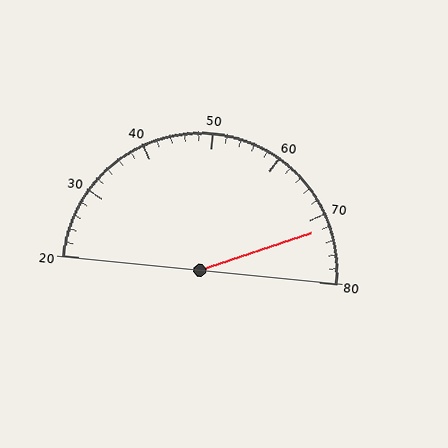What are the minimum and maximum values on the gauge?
The gauge ranges from 20 to 80.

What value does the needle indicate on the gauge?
The needle indicates approximately 72.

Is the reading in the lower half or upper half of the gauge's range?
The reading is in the upper half of the range (20 to 80).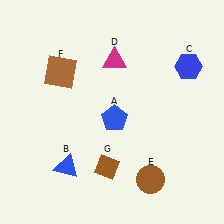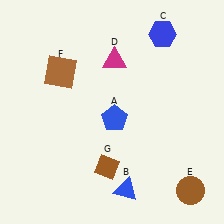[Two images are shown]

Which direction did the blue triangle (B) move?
The blue triangle (B) moved right.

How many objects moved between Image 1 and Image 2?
3 objects moved between the two images.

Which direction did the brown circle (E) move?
The brown circle (E) moved right.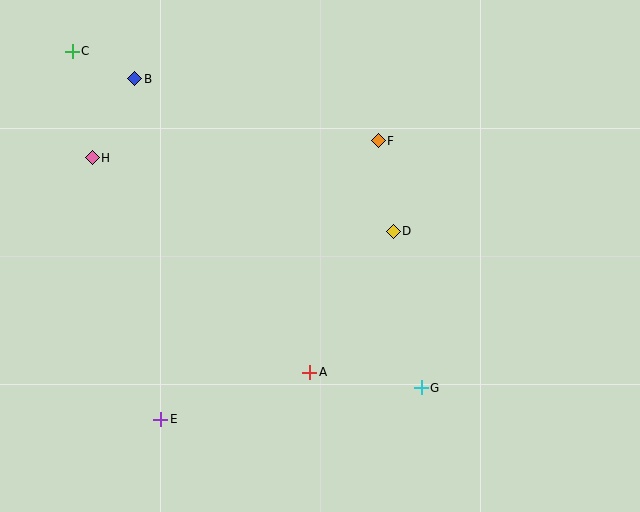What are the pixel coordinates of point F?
Point F is at (378, 141).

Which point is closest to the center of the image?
Point D at (393, 231) is closest to the center.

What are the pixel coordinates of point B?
Point B is at (135, 79).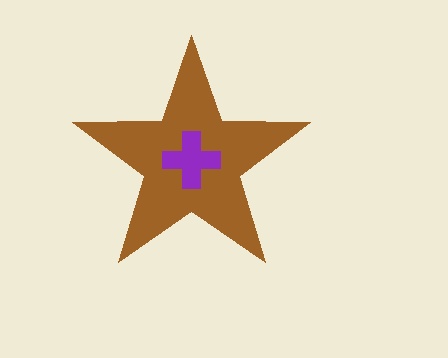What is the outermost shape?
The brown star.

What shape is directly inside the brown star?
The purple cross.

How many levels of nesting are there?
2.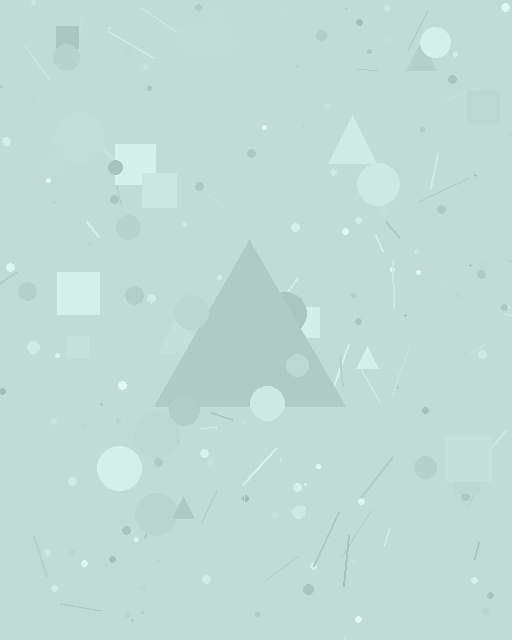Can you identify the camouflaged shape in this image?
The camouflaged shape is a triangle.